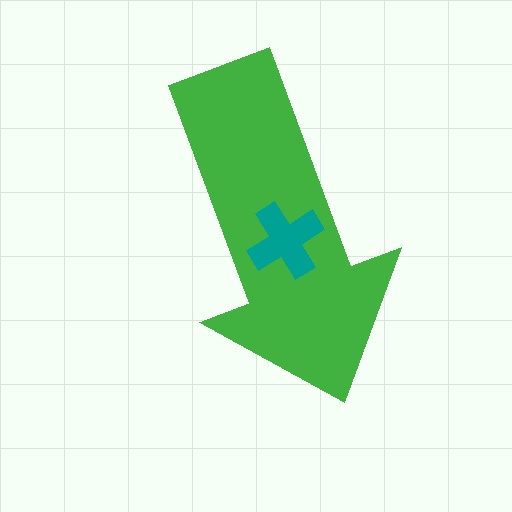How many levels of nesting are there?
2.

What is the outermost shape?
The green arrow.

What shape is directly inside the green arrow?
The teal cross.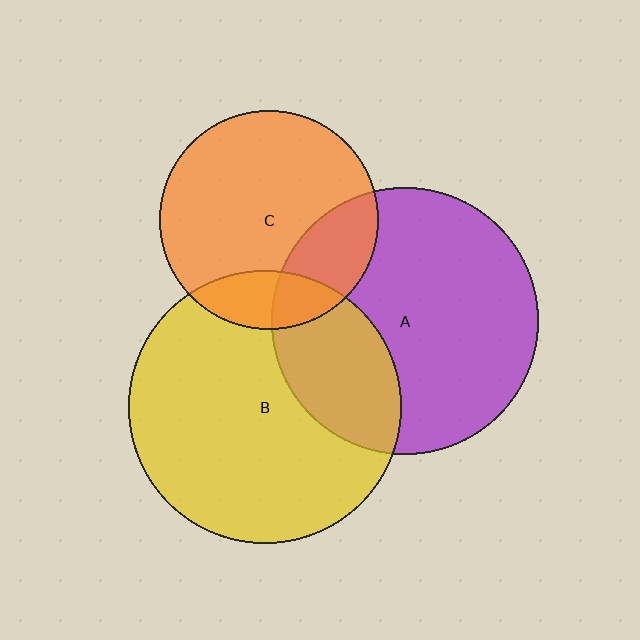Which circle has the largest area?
Circle B (yellow).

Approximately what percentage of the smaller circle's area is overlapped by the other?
Approximately 30%.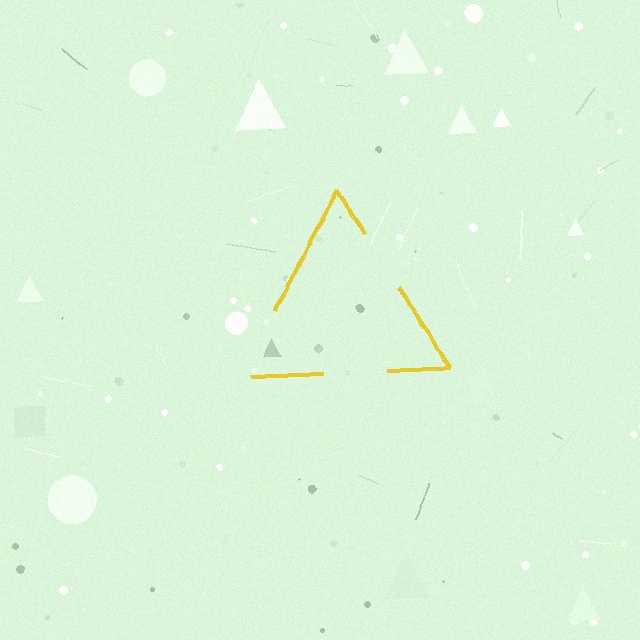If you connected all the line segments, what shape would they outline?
They would outline a triangle.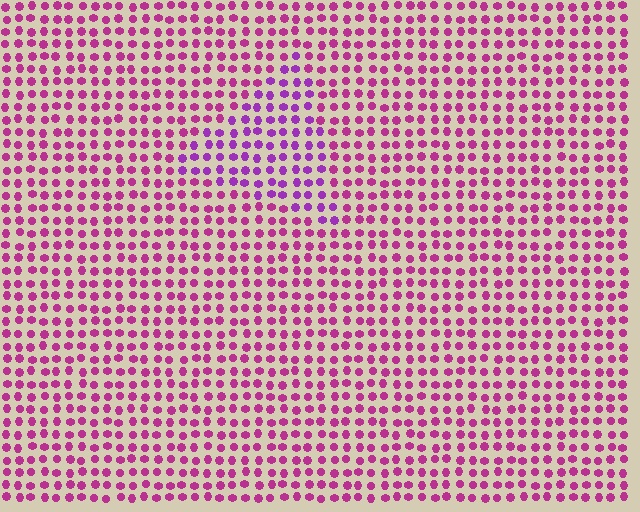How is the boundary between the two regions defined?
The boundary is defined purely by a slight shift in hue (about 30 degrees). Spacing, size, and orientation are identical on both sides.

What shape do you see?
I see a triangle.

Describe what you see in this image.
The image is filled with small magenta elements in a uniform arrangement. A triangle-shaped region is visible where the elements are tinted to a slightly different hue, forming a subtle color boundary.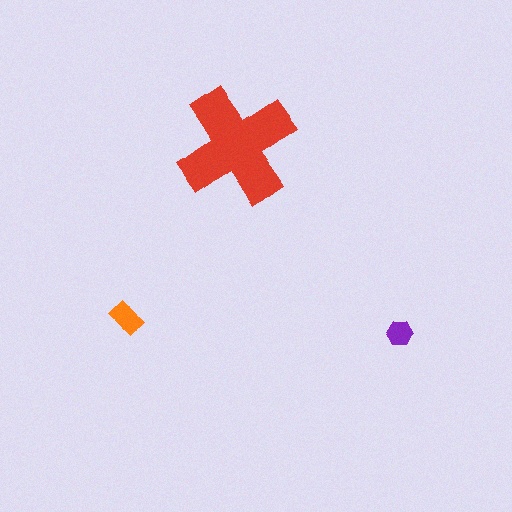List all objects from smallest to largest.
The purple hexagon, the orange rectangle, the red cross.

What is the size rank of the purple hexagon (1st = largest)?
3rd.